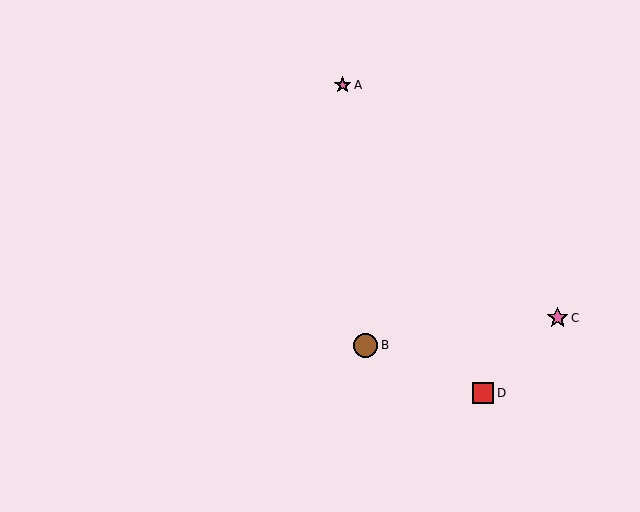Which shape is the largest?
The brown circle (labeled B) is the largest.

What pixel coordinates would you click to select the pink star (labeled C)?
Click at (558, 318) to select the pink star C.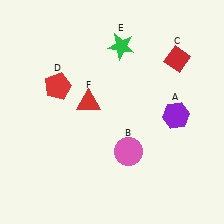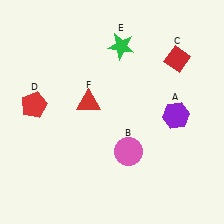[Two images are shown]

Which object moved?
The red pentagon (D) moved left.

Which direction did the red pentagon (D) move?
The red pentagon (D) moved left.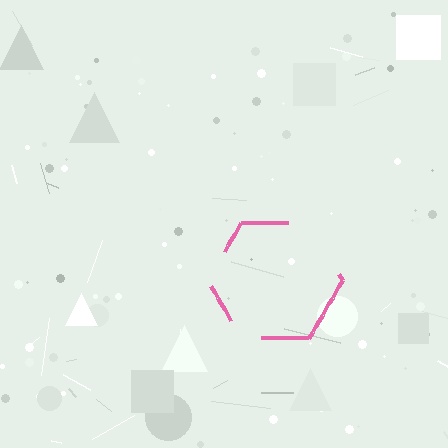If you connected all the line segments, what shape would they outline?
They would outline a hexagon.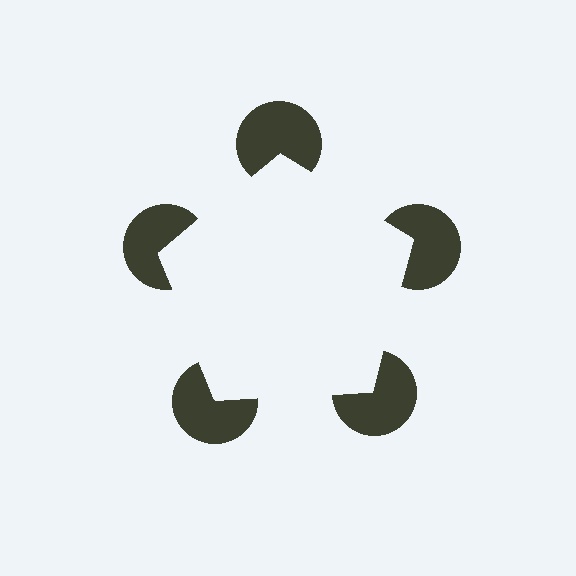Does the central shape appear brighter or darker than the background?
It typically appears slightly brighter than the background, even though no actual brightness change is drawn.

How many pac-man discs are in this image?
There are 5 — one at each vertex of the illusory pentagon.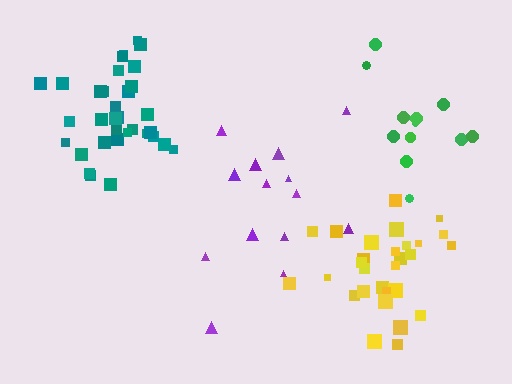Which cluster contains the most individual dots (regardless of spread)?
Teal (33).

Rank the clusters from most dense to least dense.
yellow, teal, green, purple.